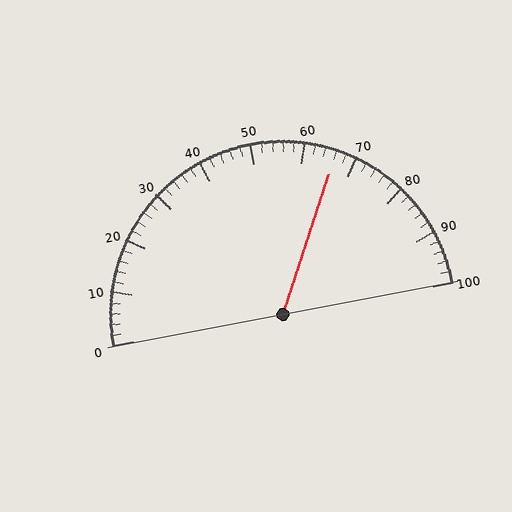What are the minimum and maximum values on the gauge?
The gauge ranges from 0 to 100.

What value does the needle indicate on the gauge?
The needle indicates approximately 66.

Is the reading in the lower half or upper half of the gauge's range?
The reading is in the upper half of the range (0 to 100).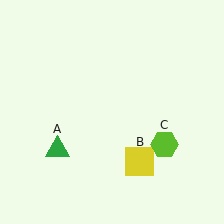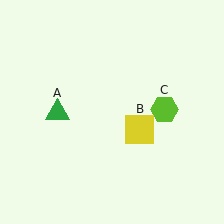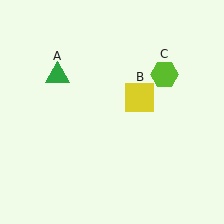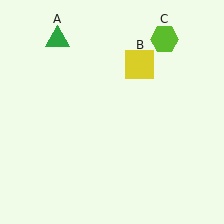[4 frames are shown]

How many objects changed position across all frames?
3 objects changed position: green triangle (object A), yellow square (object B), lime hexagon (object C).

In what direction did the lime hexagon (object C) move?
The lime hexagon (object C) moved up.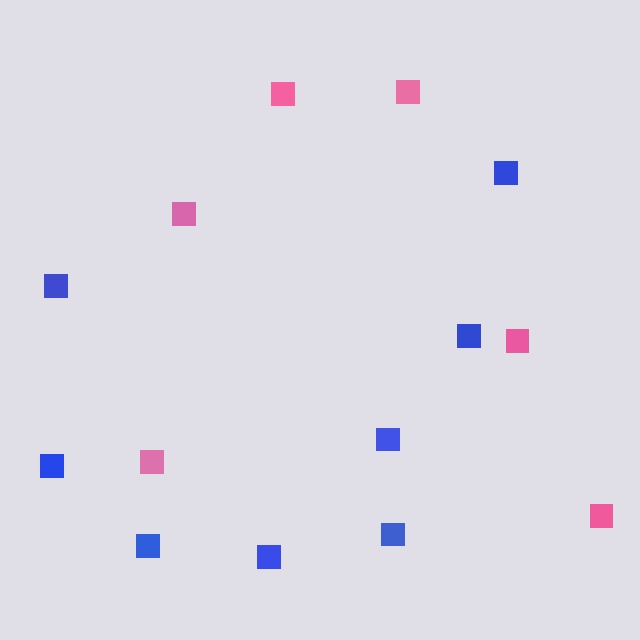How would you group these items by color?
There are 2 groups: one group of blue squares (8) and one group of pink squares (6).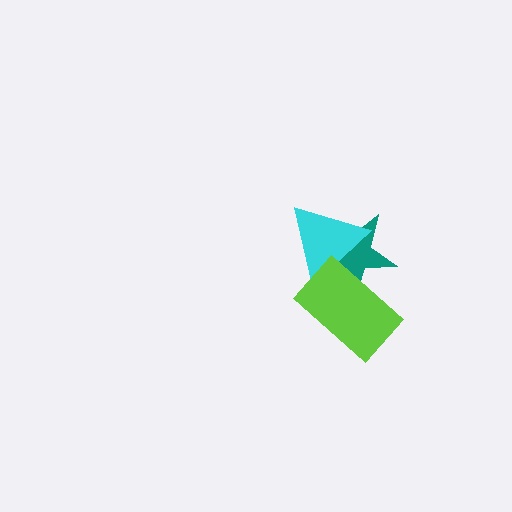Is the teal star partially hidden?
Yes, it is partially covered by another shape.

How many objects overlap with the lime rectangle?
2 objects overlap with the lime rectangle.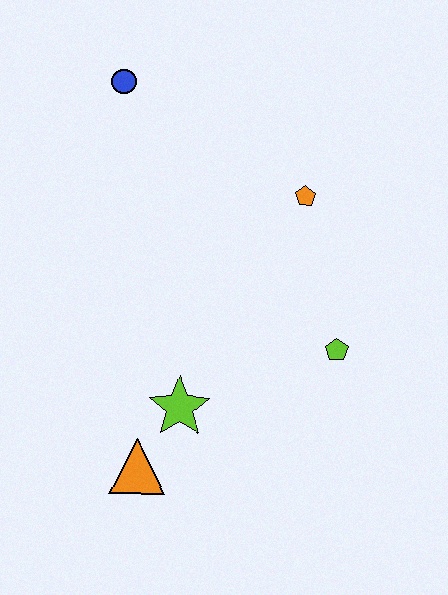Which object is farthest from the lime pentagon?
The blue circle is farthest from the lime pentagon.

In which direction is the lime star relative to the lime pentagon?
The lime star is to the left of the lime pentagon.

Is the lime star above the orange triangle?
Yes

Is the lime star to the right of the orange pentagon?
No